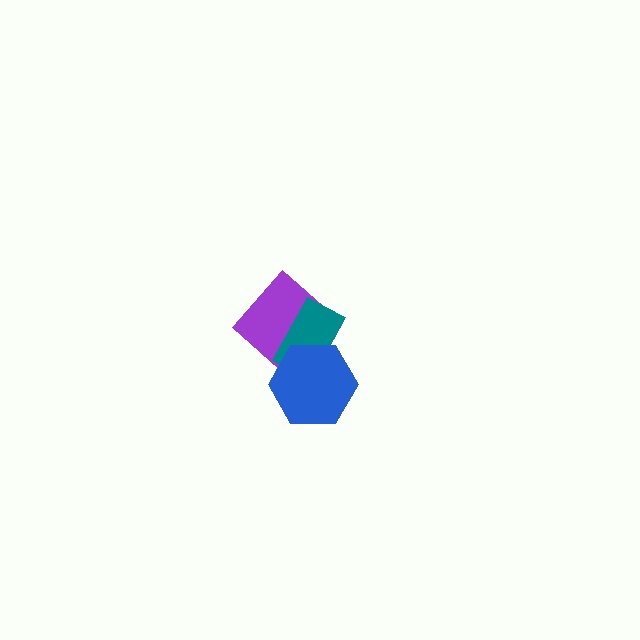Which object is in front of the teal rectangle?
The blue hexagon is in front of the teal rectangle.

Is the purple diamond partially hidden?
Yes, it is partially covered by another shape.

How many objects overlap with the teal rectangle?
2 objects overlap with the teal rectangle.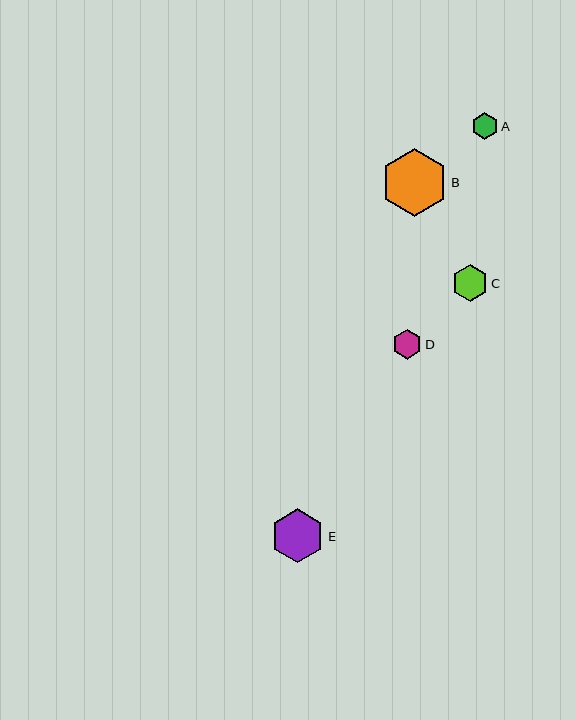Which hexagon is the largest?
Hexagon B is the largest with a size of approximately 68 pixels.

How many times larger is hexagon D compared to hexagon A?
Hexagon D is approximately 1.1 times the size of hexagon A.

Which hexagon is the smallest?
Hexagon A is the smallest with a size of approximately 27 pixels.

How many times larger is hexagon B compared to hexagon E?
Hexagon B is approximately 1.3 times the size of hexagon E.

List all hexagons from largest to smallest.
From largest to smallest: B, E, C, D, A.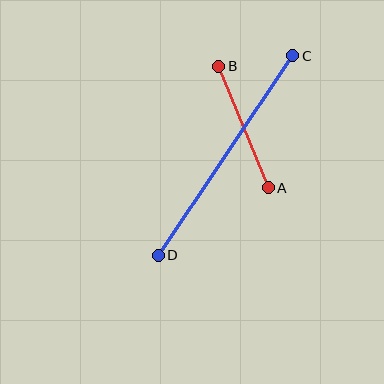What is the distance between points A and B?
The distance is approximately 131 pixels.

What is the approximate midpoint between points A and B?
The midpoint is at approximately (244, 127) pixels.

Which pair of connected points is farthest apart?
Points C and D are farthest apart.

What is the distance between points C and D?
The distance is approximately 241 pixels.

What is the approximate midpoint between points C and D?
The midpoint is at approximately (226, 155) pixels.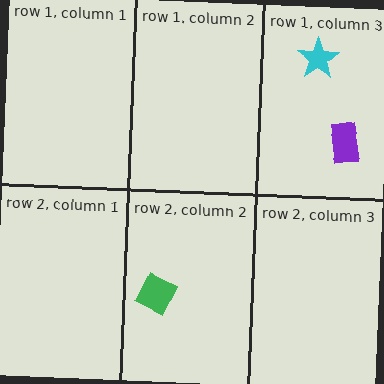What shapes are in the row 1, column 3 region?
The cyan star, the purple rectangle.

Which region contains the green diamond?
The row 2, column 2 region.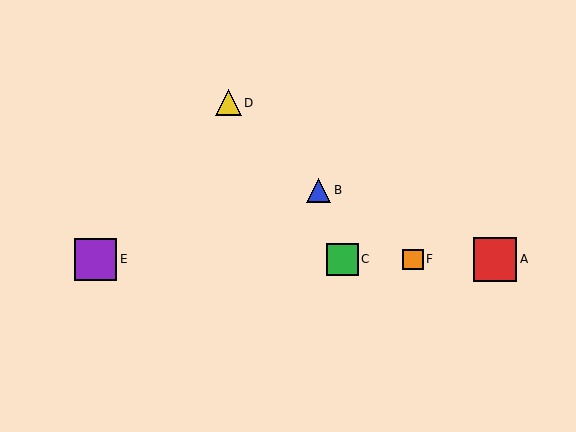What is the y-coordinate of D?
Object D is at y≈103.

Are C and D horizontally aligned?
No, C is at y≈260 and D is at y≈103.